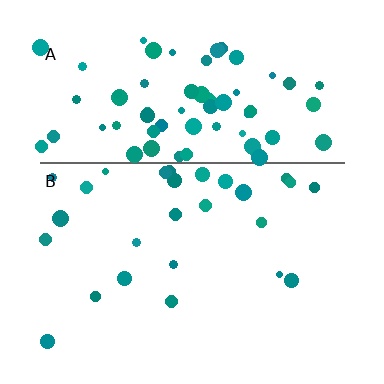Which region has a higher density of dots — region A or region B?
A (the top).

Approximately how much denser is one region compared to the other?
Approximately 2.7× — region A over region B.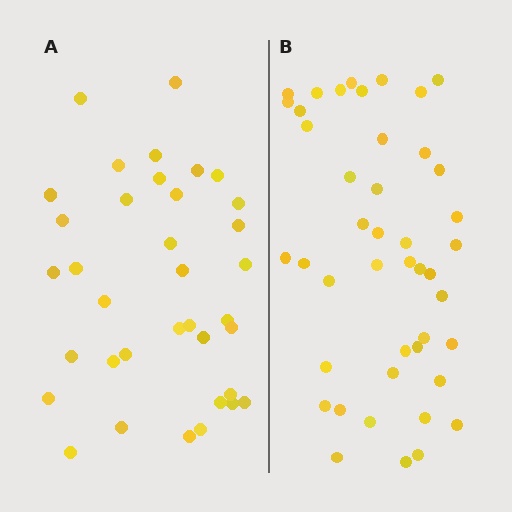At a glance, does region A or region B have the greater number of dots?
Region B (the right region) has more dots.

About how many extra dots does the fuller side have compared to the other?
Region B has roughly 8 or so more dots than region A.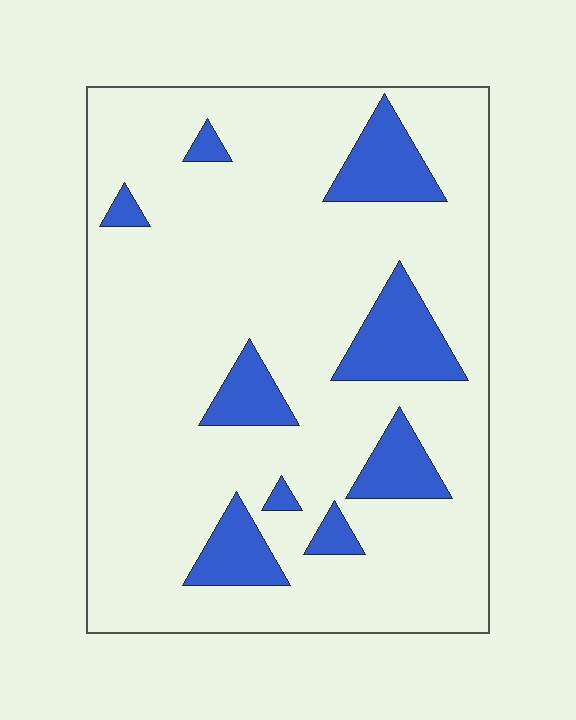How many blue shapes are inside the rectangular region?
9.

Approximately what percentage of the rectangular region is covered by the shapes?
Approximately 15%.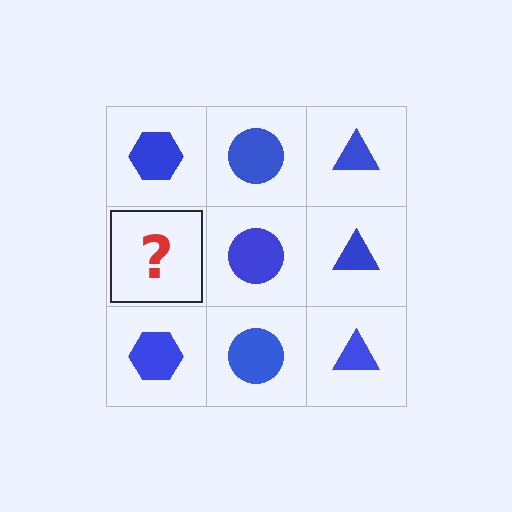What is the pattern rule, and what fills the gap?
The rule is that each column has a consistent shape. The gap should be filled with a blue hexagon.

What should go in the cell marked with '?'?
The missing cell should contain a blue hexagon.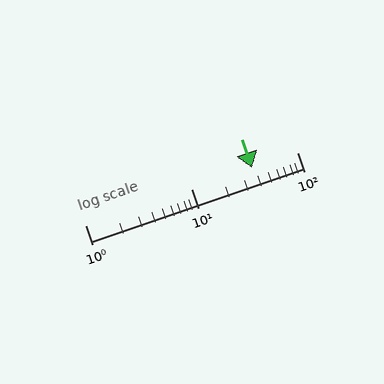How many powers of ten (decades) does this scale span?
The scale spans 2 decades, from 1 to 100.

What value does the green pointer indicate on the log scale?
The pointer indicates approximately 38.